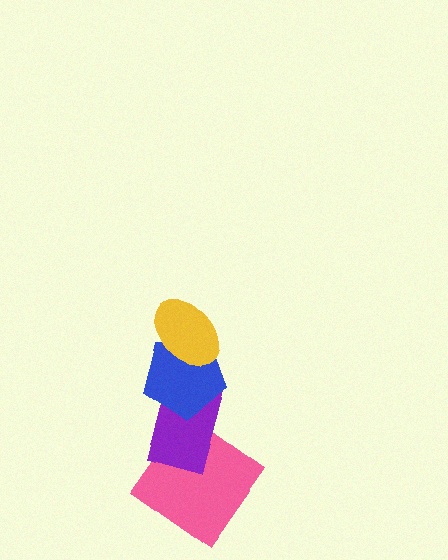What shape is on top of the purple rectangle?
The blue pentagon is on top of the purple rectangle.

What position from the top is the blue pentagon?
The blue pentagon is 2nd from the top.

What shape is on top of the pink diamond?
The purple rectangle is on top of the pink diamond.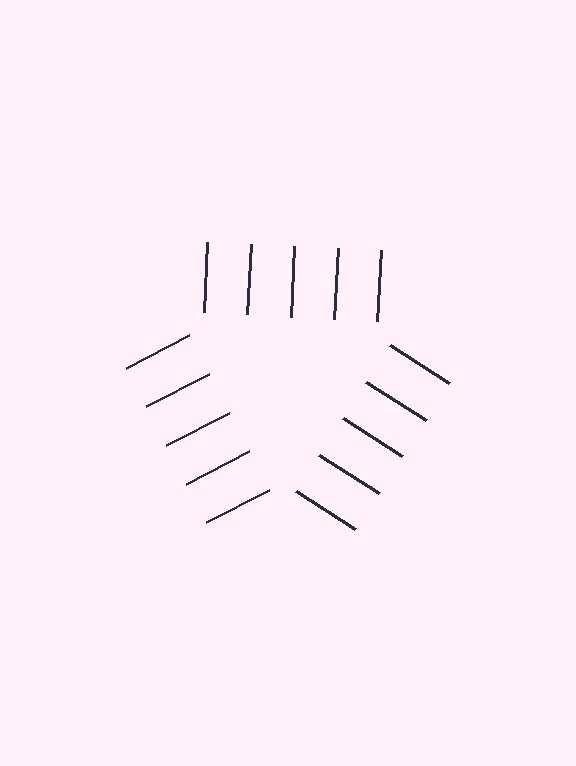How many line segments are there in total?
15 — 5 along each of the 3 edges.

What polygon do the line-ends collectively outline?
An illusory triangle — the line segments terminate on its edges but no continuous stroke is drawn.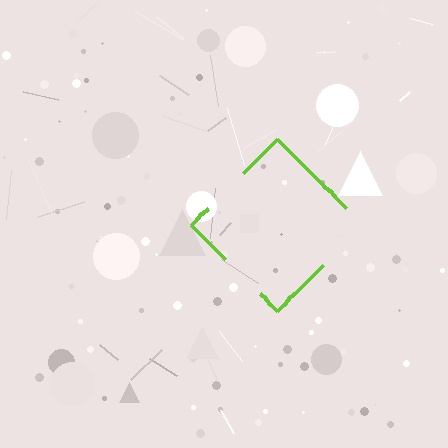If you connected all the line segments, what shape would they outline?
They would outline a diamond.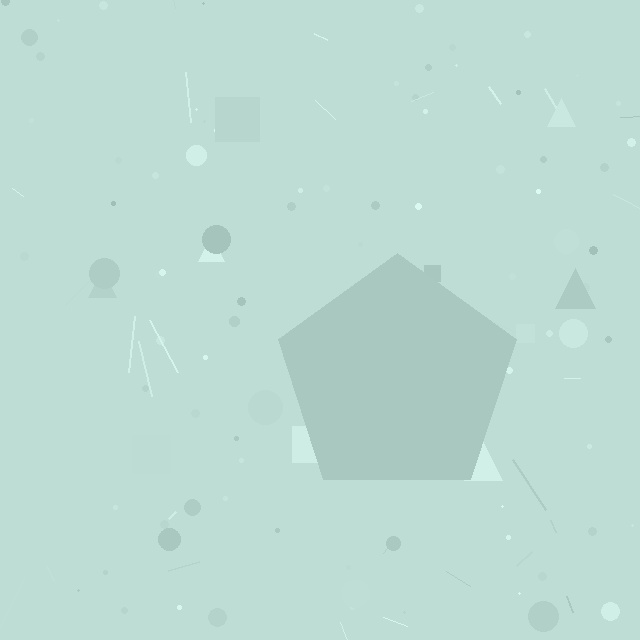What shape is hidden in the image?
A pentagon is hidden in the image.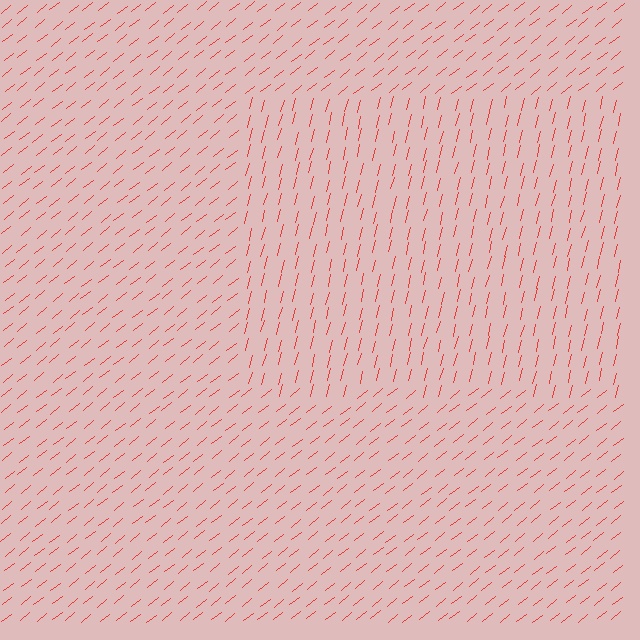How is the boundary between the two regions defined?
The boundary is defined purely by a change in line orientation (approximately 37 degrees difference). All lines are the same color and thickness.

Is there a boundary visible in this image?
Yes, there is a texture boundary formed by a change in line orientation.